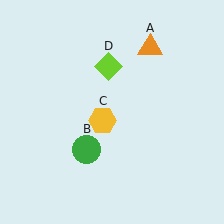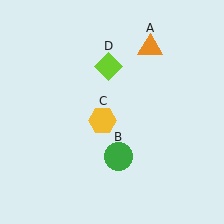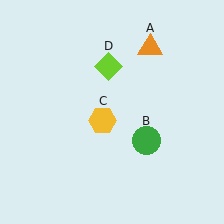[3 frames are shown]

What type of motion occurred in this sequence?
The green circle (object B) rotated counterclockwise around the center of the scene.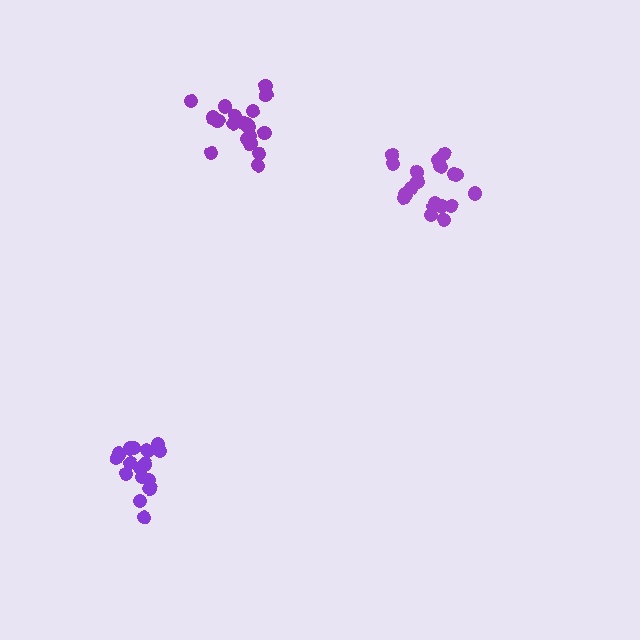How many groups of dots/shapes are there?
There are 3 groups.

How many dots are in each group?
Group 1: 16 dots, Group 2: 19 dots, Group 3: 19 dots (54 total).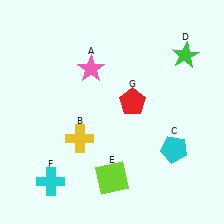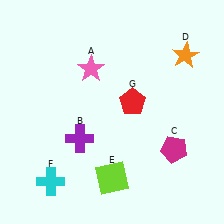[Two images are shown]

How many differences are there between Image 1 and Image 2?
There are 3 differences between the two images.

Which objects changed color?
B changed from yellow to purple. C changed from cyan to magenta. D changed from green to orange.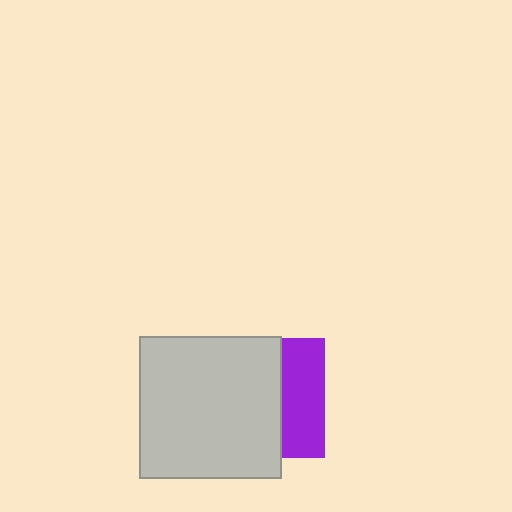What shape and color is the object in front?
The object in front is a light gray square.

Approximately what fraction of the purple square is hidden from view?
Roughly 63% of the purple square is hidden behind the light gray square.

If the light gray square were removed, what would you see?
You would see the complete purple square.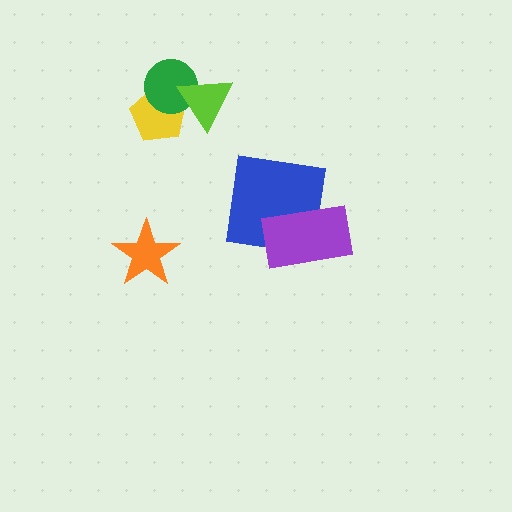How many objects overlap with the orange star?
0 objects overlap with the orange star.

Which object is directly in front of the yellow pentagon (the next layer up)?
The green circle is directly in front of the yellow pentagon.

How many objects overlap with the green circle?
2 objects overlap with the green circle.